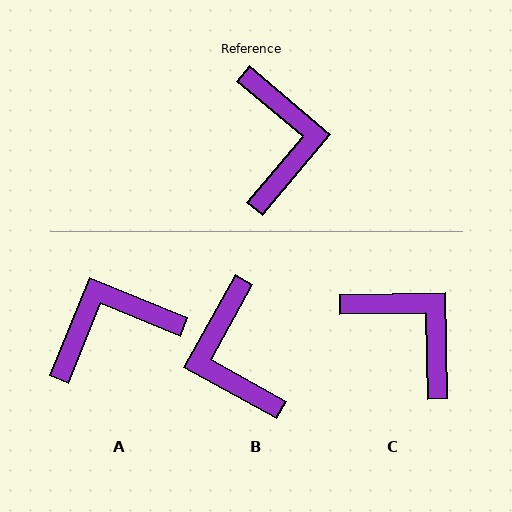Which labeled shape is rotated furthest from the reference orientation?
B, about 169 degrees away.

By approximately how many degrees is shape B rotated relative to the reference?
Approximately 169 degrees clockwise.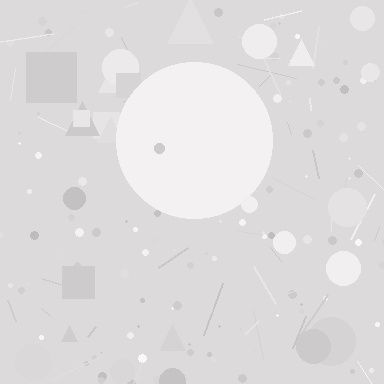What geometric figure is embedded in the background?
A circle is embedded in the background.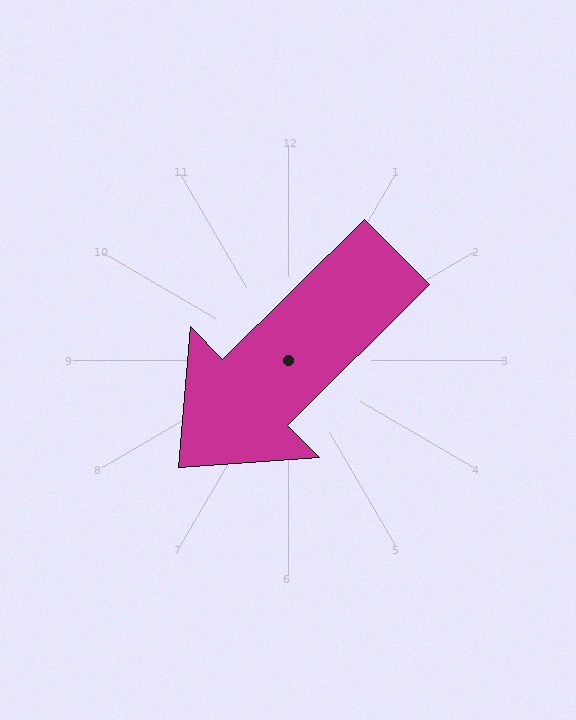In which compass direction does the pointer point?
Southwest.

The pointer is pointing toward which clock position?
Roughly 8 o'clock.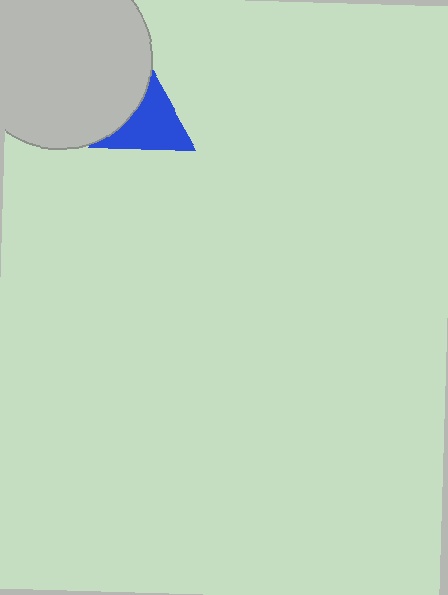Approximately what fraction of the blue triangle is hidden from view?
Roughly 32% of the blue triangle is hidden behind the light gray circle.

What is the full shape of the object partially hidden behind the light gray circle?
The partially hidden object is a blue triangle.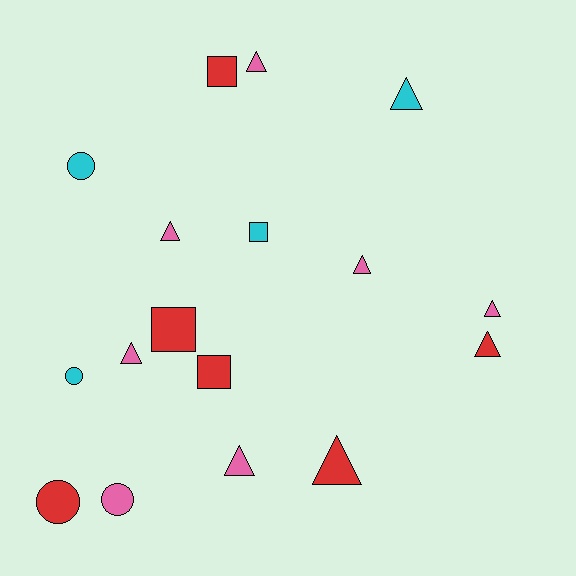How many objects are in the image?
There are 17 objects.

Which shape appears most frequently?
Triangle, with 9 objects.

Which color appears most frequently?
Pink, with 7 objects.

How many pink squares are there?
There are no pink squares.